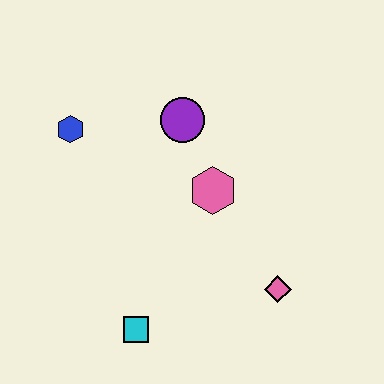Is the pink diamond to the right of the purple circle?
Yes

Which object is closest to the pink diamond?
The pink hexagon is closest to the pink diamond.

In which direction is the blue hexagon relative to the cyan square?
The blue hexagon is above the cyan square.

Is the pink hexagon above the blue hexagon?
No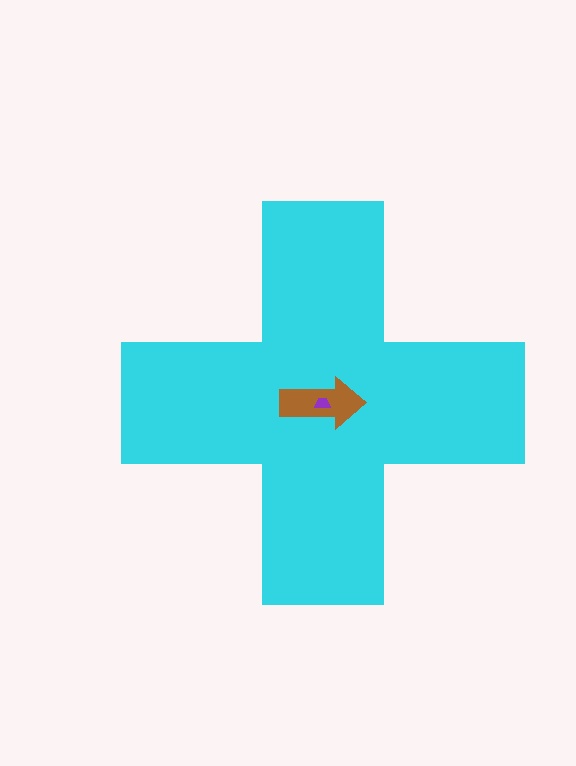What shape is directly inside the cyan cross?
The brown arrow.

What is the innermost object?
The purple trapezoid.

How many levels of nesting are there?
3.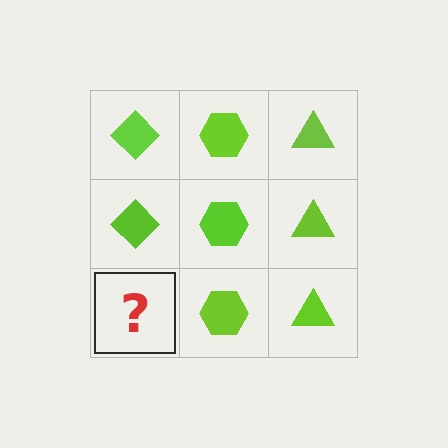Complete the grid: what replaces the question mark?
The question mark should be replaced with a lime diamond.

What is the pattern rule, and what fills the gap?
The rule is that each column has a consistent shape. The gap should be filled with a lime diamond.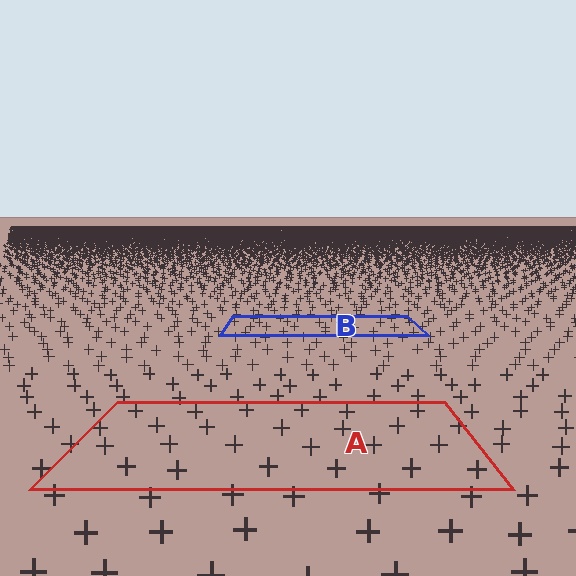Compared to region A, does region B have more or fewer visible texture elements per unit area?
Region B has more texture elements per unit area — they are packed more densely because it is farther away.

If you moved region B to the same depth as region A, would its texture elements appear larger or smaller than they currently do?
They would appear larger. At a closer depth, the same texture elements are projected at a bigger on-screen size.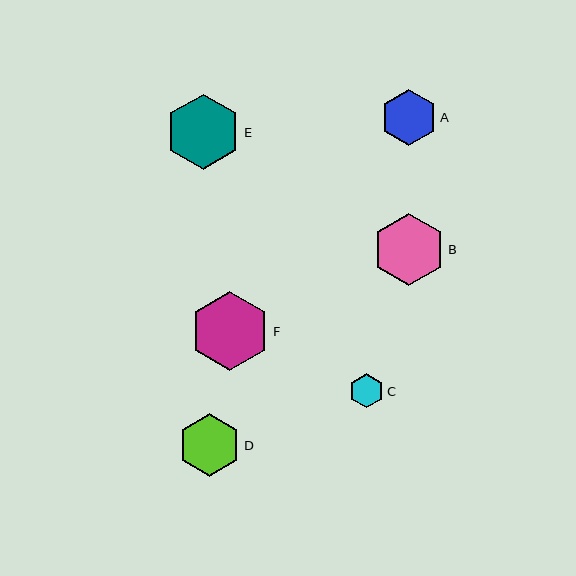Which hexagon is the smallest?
Hexagon C is the smallest with a size of approximately 34 pixels.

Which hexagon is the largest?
Hexagon F is the largest with a size of approximately 80 pixels.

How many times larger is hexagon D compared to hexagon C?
Hexagon D is approximately 1.8 times the size of hexagon C.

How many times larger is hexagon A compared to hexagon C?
Hexagon A is approximately 1.6 times the size of hexagon C.